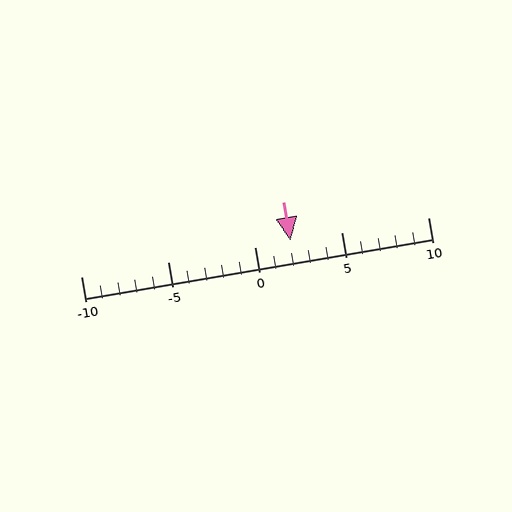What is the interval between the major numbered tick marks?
The major tick marks are spaced 5 units apart.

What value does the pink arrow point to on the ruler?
The pink arrow points to approximately 2.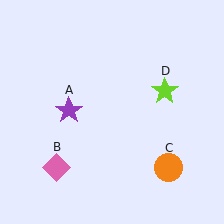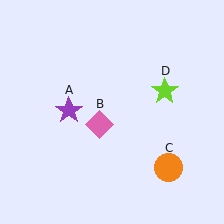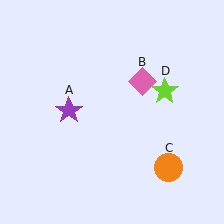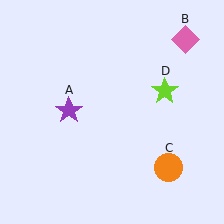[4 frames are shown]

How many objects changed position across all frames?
1 object changed position: pink diamond (object B).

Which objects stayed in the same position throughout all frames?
Purple star (object A) and orange circle (object C) and lime star (object D) remained stationary.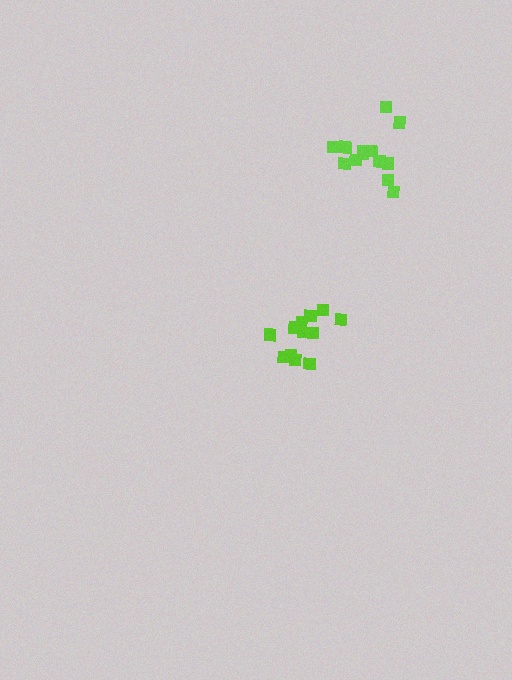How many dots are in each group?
Group 1: 13 dots, Group 2: 14 dots (27 total).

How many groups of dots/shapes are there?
There are 2 groups.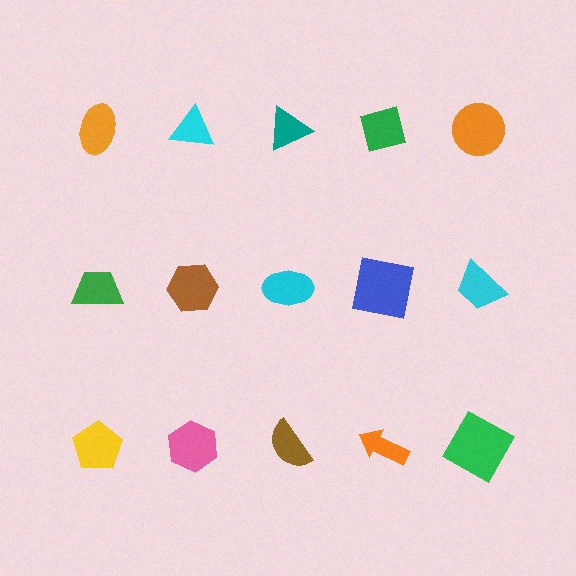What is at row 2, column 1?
A green trapezoid.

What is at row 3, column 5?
A green square.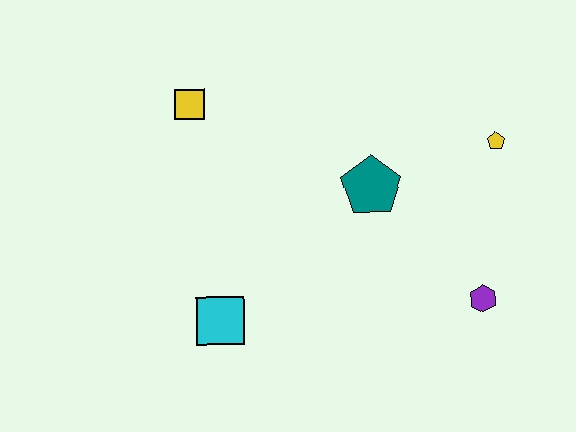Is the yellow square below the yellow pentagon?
No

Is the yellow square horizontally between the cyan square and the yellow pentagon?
No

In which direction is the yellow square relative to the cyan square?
The yellow square is above the cyan square.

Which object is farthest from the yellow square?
The purple hexagon is farthest from the yellow square.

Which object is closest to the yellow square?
The teal pentagon is closest to the yellow square.